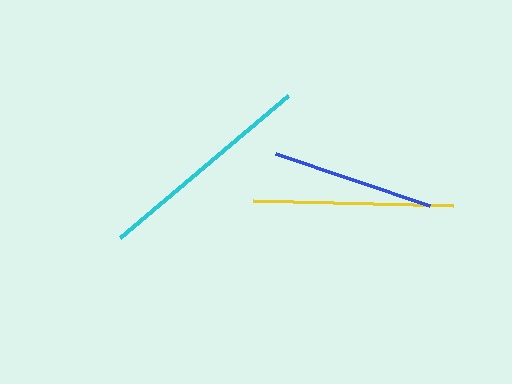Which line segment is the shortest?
The blue line is the shortest at approximately 162 pixels.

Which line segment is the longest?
The cyan line is the longest at approximately 221 pixels.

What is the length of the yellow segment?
The yellow segment is approximately 200 pixels long.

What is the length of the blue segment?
The blue segment is approximately 162 pixels long.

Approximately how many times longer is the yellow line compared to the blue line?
The yellow line is approximately 1.2 times the length of the blue line.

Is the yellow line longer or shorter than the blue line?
The yellow line is longer than the blue line.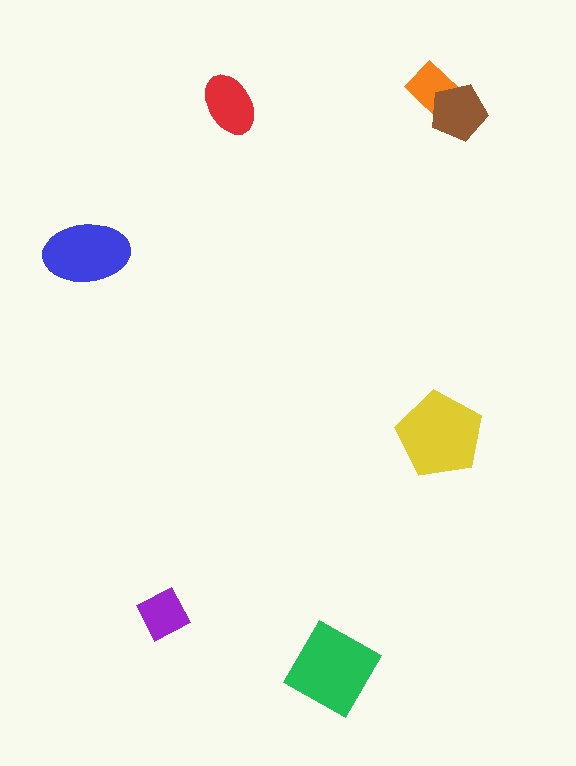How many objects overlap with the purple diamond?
0 objects overlap with the purple diamond.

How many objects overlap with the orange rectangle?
1 object overlaps with the orange rectangle.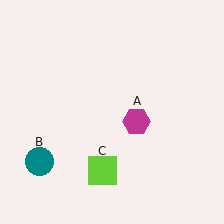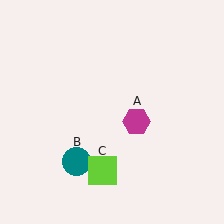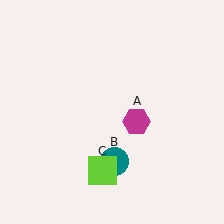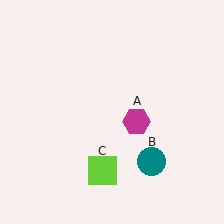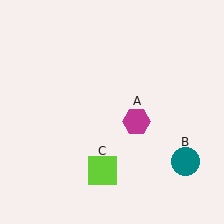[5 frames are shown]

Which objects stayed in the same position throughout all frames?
Magenta hexagon (object A) and lime square (object C) remained stationary.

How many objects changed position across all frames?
1 object changed position: teal circle (object B).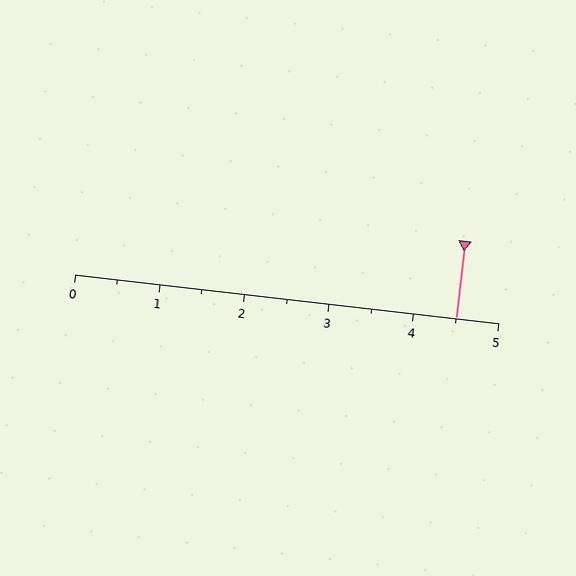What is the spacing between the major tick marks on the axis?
The major ticks are spaced 1 apart.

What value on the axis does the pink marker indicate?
The marker indicates approximately 4.5.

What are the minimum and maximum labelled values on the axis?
The axis runs from 0 to 5.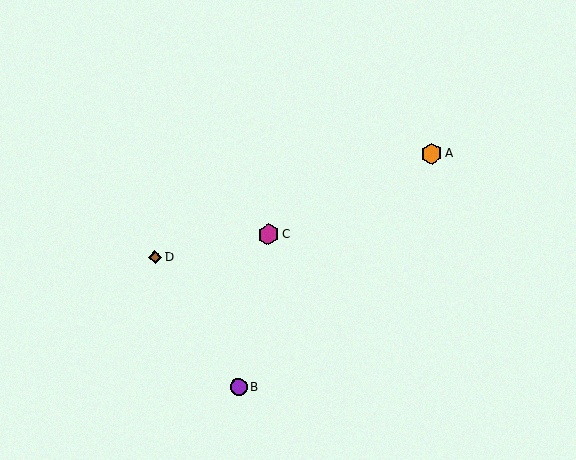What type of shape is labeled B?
Shape B is a purple circle.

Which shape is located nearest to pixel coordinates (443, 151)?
The orange hexagon (labeled A) at (432, 154) is nearest to that location.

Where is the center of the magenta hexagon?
The center of the magenta hexagon is at (269, 234).